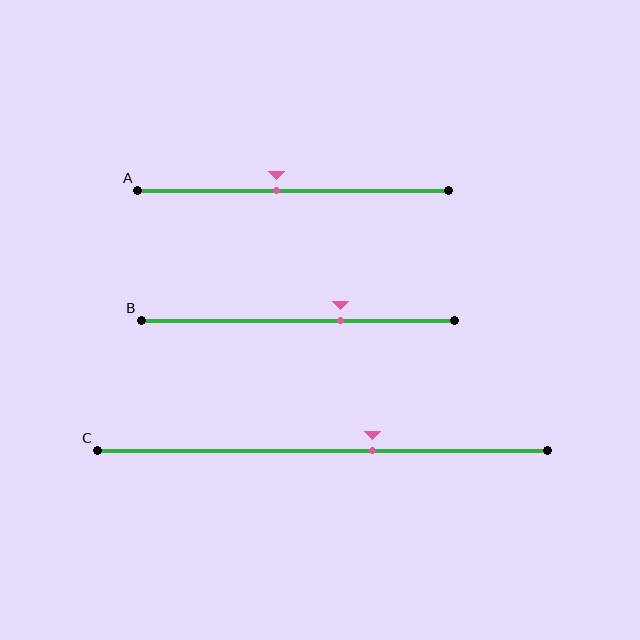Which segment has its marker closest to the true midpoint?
Segment A has its marker closest to the true midpoint.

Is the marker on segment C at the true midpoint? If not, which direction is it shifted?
No, the marker on segment C is shifted to the right by about 11% of the segment length.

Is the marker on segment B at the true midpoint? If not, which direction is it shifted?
No, the marker on segment B is shifted to the right by about 14% of the segment length.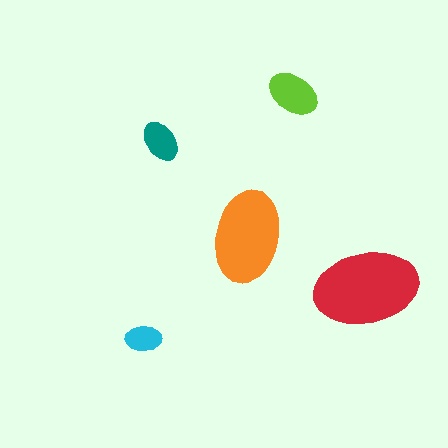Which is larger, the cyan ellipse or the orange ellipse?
The orange one.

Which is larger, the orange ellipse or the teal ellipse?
The orange one.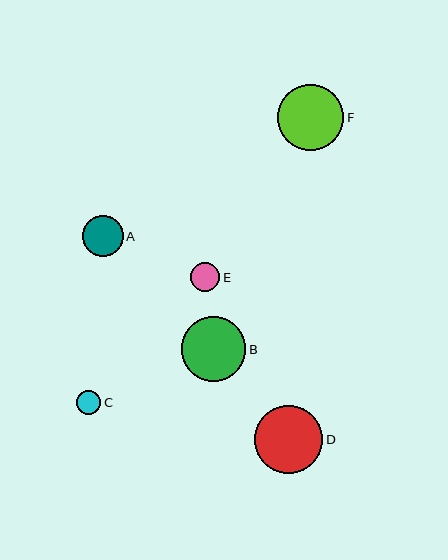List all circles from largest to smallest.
From largest to smallest: D, F, B, A, E, C.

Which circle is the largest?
Circle D is the largest with a size of approximately 68 pixels.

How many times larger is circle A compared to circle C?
Circle A is approximately 1.7 times the size of circle C.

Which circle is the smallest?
Circle C is the smallest with a size of approximately 24 pixels.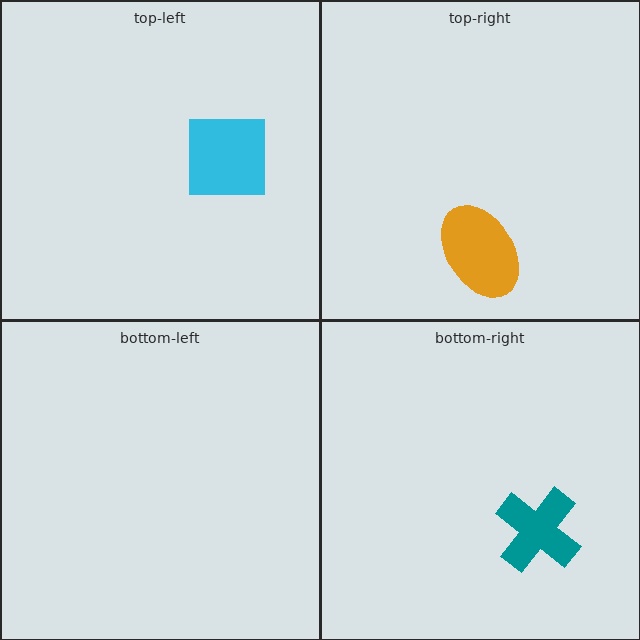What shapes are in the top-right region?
The orange ellipse.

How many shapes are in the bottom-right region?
1.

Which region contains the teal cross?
The bottom-right region.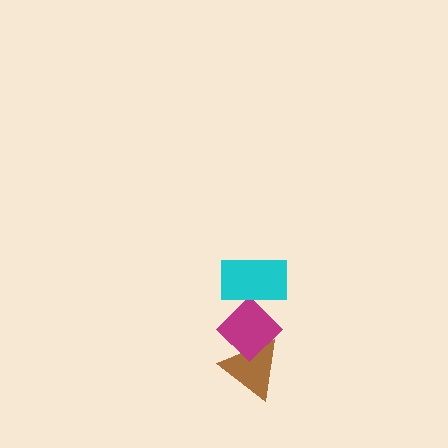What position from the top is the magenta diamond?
The magenta diamond is 2nd from the top.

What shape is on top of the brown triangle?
The magenta diamond is on top of the brown triangle.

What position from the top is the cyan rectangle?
The cyan rectangle is 1st from the top.